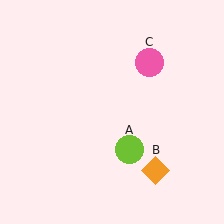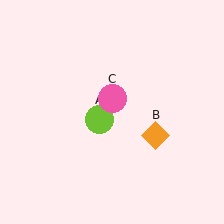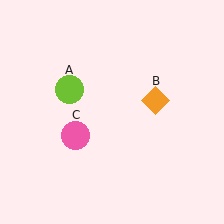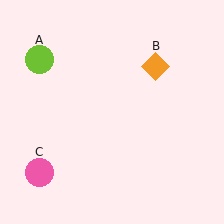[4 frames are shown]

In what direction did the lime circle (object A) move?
The lime circle (object A) moved up and to the left.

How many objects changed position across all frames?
3 objects changed position: lime circle (object A), orange diamond (object B), pink circle (object C).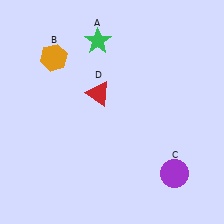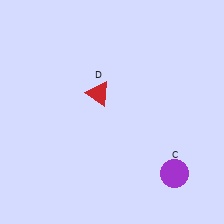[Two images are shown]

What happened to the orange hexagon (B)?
The orange hexagon (B) was removed in Image 2. It was in the top-left area of Image 1.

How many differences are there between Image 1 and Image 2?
There are 2 differences between the two images.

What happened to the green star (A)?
The green star (A) was removed in Image 2. It was in the top-left area of Image 1.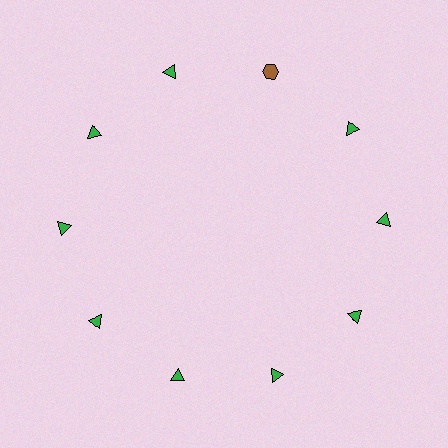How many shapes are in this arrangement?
There are 10 shapes arranged in a ring pattern.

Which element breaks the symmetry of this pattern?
The brown hexagon at roughly the 1 o'clock position breaks the symmetry. All other shapes are green triangles.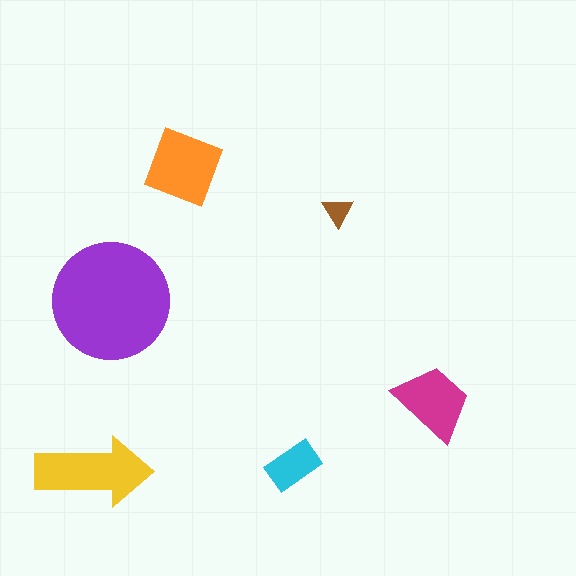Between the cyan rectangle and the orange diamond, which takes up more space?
The orange diamond.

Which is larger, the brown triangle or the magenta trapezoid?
The magenta trapezoid.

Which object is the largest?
The purple circle.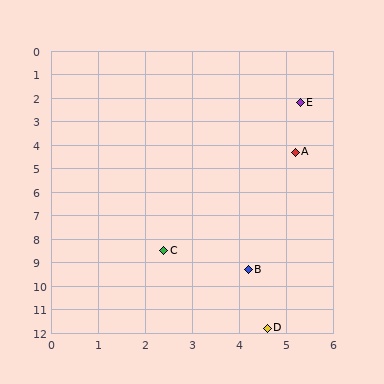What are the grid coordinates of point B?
Point B is at approximately (4.2, 9.3).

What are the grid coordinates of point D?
Point D is at approximately (4.6, 11.8).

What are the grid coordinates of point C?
Point C is at approximately (2.4, 8.5).